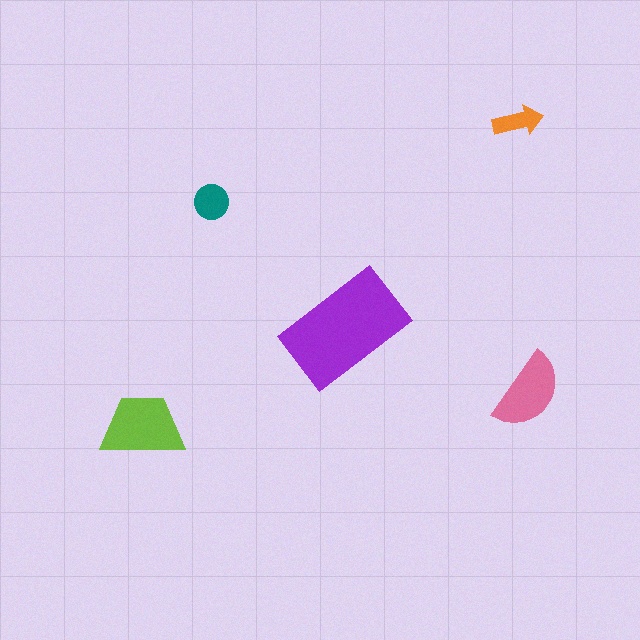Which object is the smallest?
The orange arrow.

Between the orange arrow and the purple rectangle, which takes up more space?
The purple rectangle.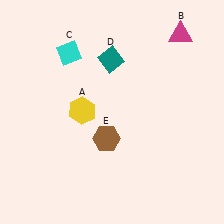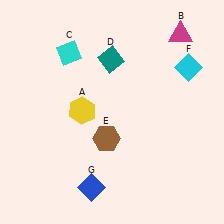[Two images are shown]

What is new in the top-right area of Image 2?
A cyan diamond (F) was added in the top-right area of Image 2.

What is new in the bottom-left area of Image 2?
A blue diamond (G) was added in the bottom-left area of Image 2.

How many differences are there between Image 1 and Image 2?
There are 2 differences between the two images.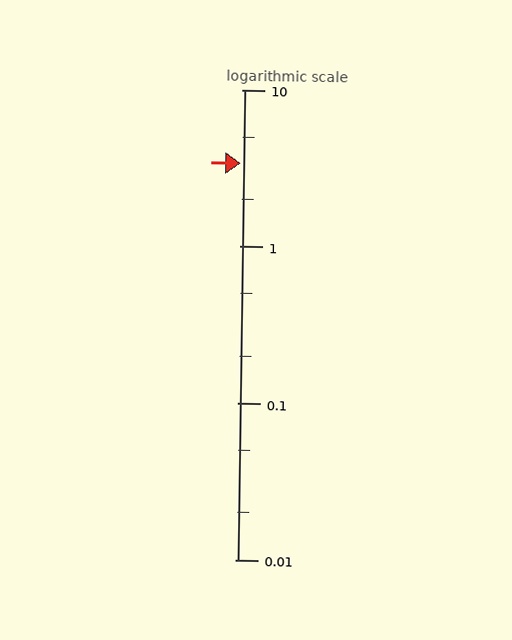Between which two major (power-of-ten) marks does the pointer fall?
The pointer is between 1 and 10.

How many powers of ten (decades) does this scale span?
The scale spans 3 decades, from 0.01 to 10.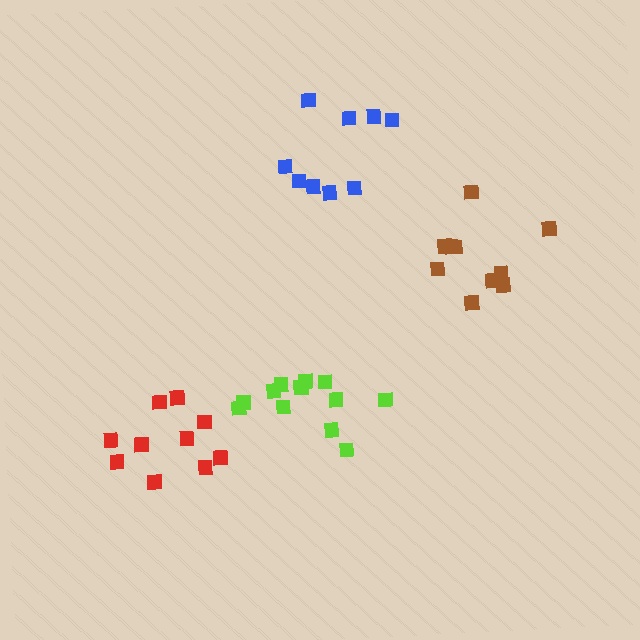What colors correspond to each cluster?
The clusters are colored: lime, blue, red, brown.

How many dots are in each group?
Group 1: 12 dots, Group 2: 9 dots, Group 3: 10 dots, Group 4: 10 dots (41 total).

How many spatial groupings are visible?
There are 4 spatial groupings.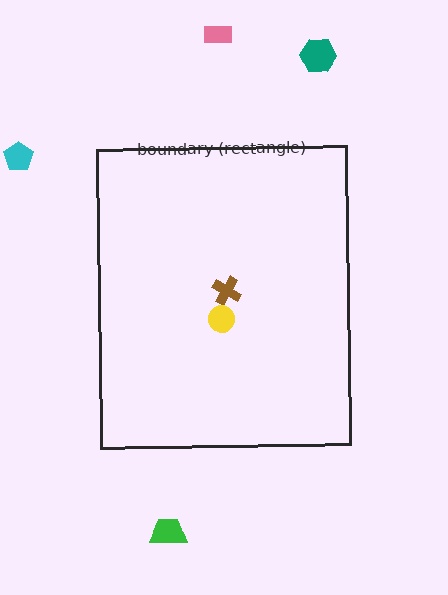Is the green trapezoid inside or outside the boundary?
Outside.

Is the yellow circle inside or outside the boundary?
Inside.